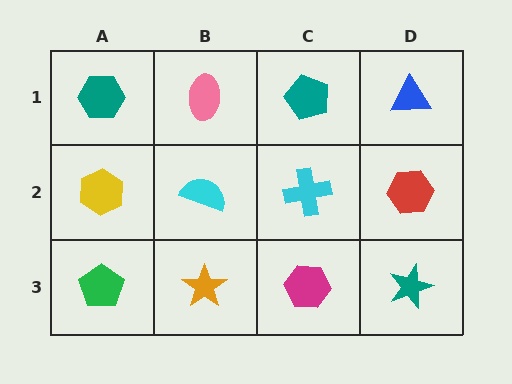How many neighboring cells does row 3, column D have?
2.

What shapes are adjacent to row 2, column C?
A teal pentagon (row 1, column C), a magenta hexagon (row 3, column C), a cyan semicircle (row 2, column B), a red hexagon (row 2, column D).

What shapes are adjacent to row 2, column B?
A pink ellipse (row 1, column B), an orange star (row 3, column B), a yellow hexagon (row 2, column A), a cyan cross (row 2, column C).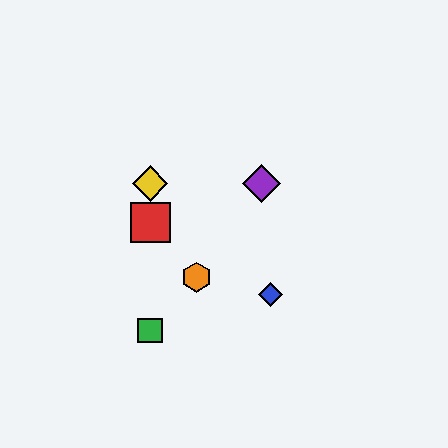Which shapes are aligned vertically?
The red square, the green square, the yellow diamond are aligned vertically.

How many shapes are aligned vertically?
3 shapes (the red square, the green square, the yellow diamond) are aligned vertically.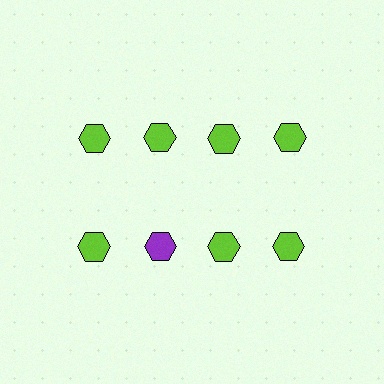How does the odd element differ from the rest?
It has a different color: purple instead of lime.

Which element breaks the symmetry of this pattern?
The purple hexagon in the second row, second from left column breaks the symmetry. All other shapes are lime hexagons.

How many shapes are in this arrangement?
There are 8 shapes arranged in a grid pattern.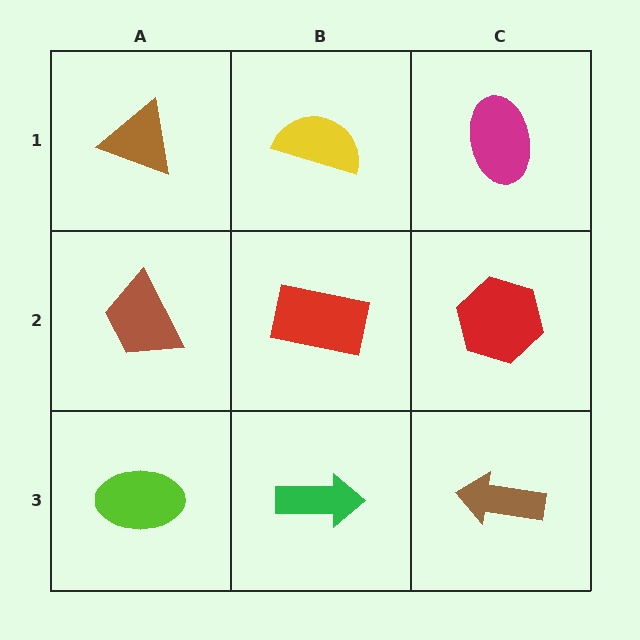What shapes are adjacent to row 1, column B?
A red rectangle (row 2, column B), a brown triangle (row 1, column A), a magenta ellipse (row 1, column C).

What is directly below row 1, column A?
A brown trapezoid.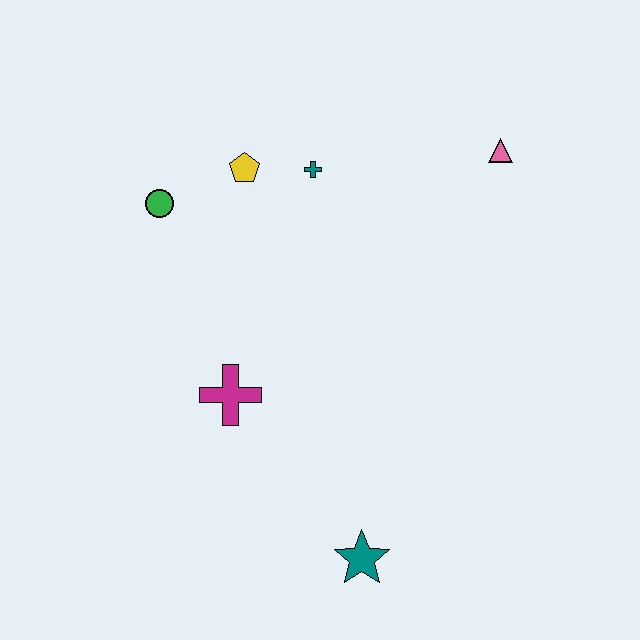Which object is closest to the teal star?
The magenta cross is closest to the teal star.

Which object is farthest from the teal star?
The pink triangle is farthest from the teal star.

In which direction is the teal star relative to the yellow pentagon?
The teal star is below the yellow pentagon.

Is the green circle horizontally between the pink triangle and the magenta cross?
No